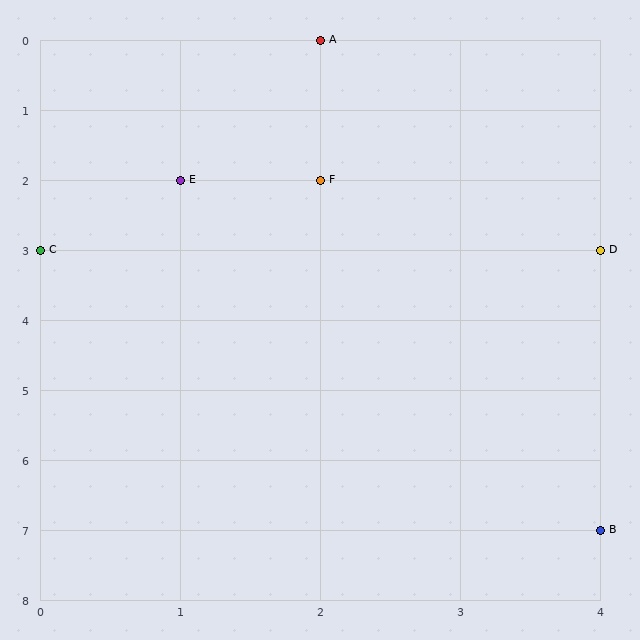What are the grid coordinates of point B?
Point B is at grid coordinates (4, 7).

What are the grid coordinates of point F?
Point F is at grid coordinates (2, 2).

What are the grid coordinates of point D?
Point D is at grid coordinates (4, 3).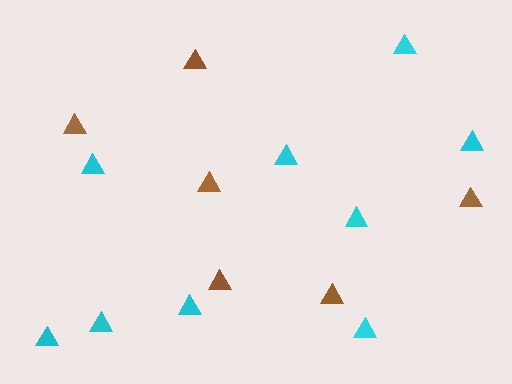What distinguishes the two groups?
There are 2 groups: one group of cyan triangles (9) and one group of brown triangles (6).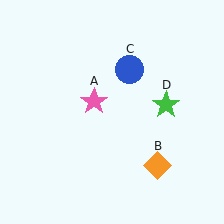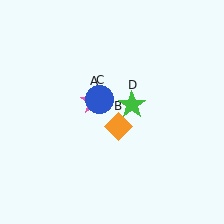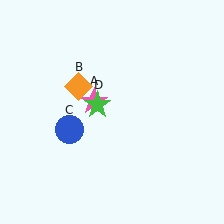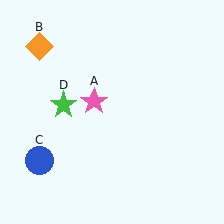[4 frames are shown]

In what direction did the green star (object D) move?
The green star (object D) moved left.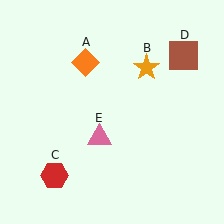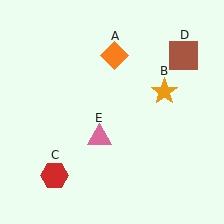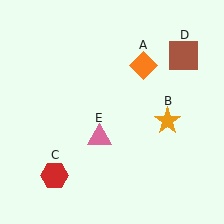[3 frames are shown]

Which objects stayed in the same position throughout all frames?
Red hexagon (object C) and brown square (object D) and pink triangle (object E) remained stationary.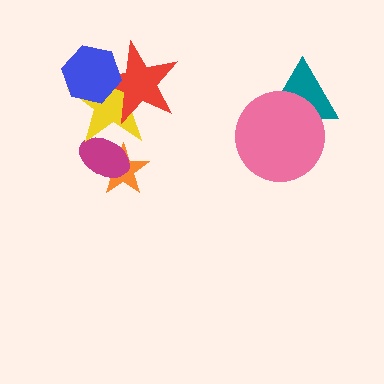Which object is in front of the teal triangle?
The pink circle is in front of the teal triangle.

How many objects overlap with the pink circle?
1 object overlaps with the pink circle.